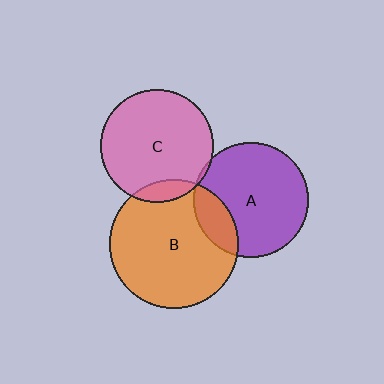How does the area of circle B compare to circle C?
Approximately 1.3 times.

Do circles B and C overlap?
Yes.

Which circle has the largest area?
Circle B (orange).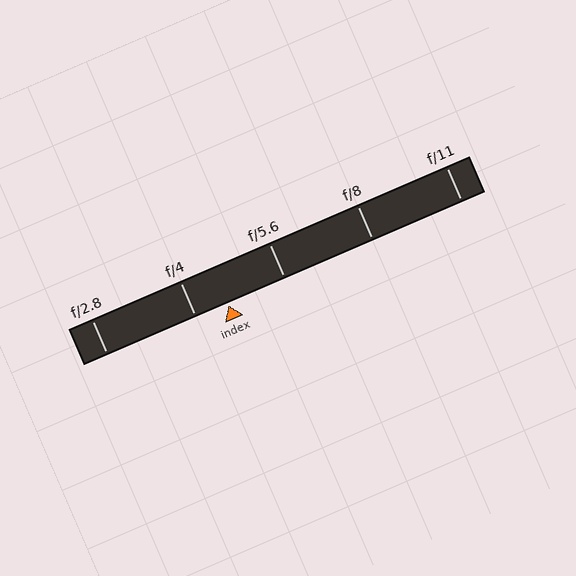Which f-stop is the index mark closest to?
The index mark is closest to f/4.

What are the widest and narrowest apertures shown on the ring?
The widest aperture shown is f/2.8 and the narrowest is f/11.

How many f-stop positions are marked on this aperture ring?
There are 5 f-stop positions marked.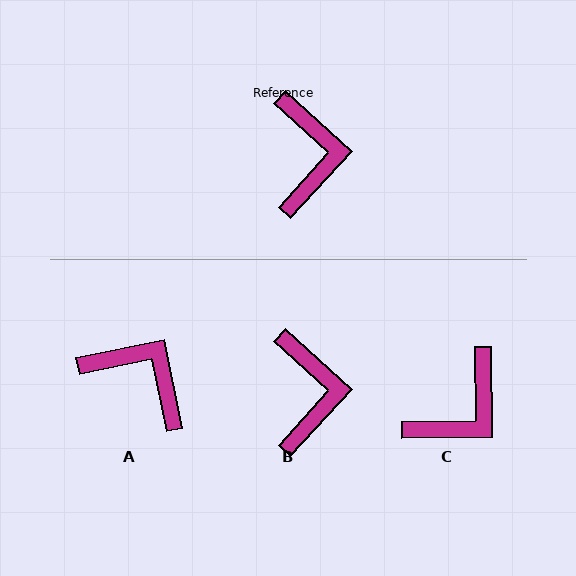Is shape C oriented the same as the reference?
No, it is off by about 47 degrees.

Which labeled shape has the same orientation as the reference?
B.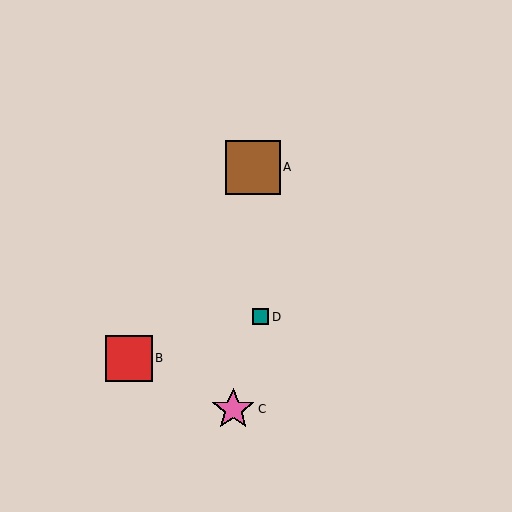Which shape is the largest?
The brown square (labeled A) is the largest.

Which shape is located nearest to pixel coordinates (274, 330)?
The teal square (labeled D) at (260, 317) is nearest to that location.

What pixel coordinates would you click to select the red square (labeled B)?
Click at (129, 358) to select the red square B.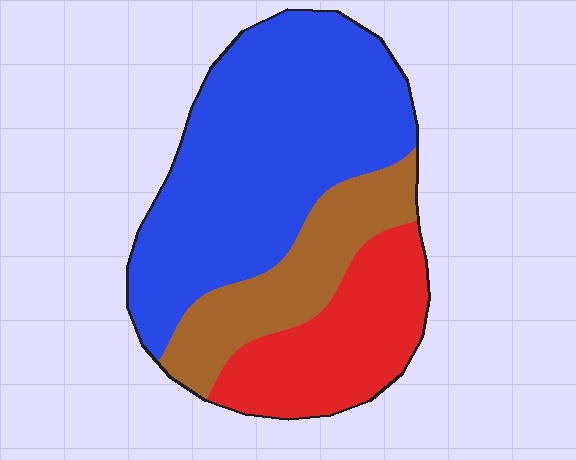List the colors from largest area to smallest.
From largest to smallest: blue, red, brown.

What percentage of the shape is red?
Red takes up about one quarter (1/4) of the shape.